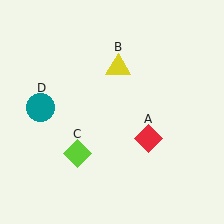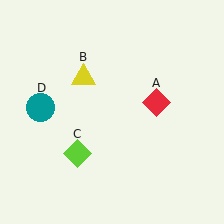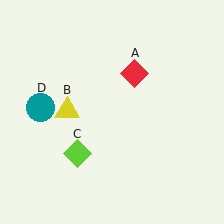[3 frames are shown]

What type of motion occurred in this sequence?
The red diamond (object A), yellow triangle (object B) rotated counterclockwise around the center of the scene.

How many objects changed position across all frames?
2 objects changed position: red diamond (object A), yellow triangle (object B).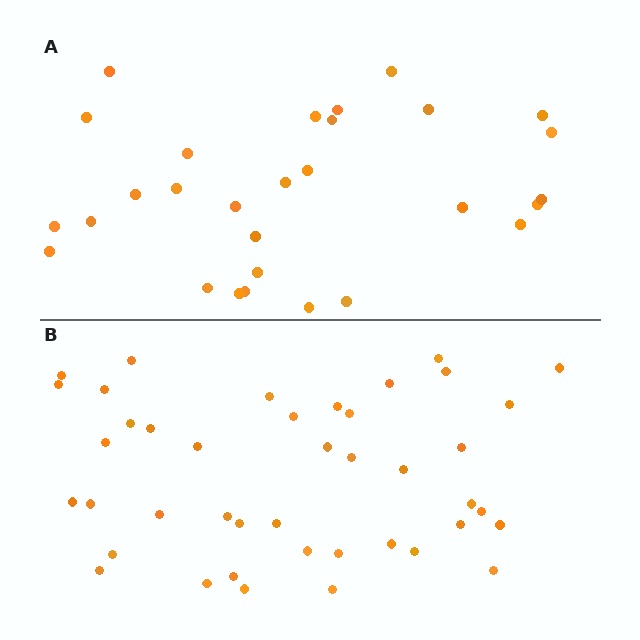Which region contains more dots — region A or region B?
Region B (the bottom region) has more dots.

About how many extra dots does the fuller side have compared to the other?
Region B has approximately 15 more dots than region A.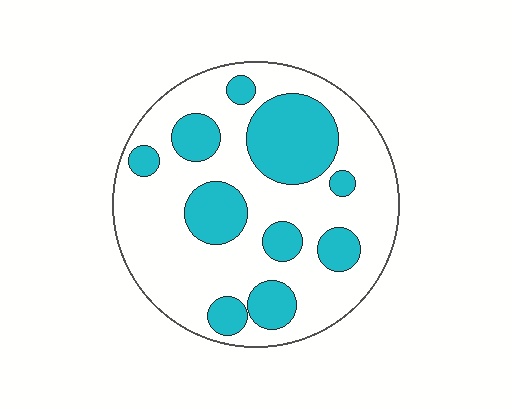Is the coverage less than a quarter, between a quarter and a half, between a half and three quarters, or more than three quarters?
Between a quarter and a half.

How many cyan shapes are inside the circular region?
10.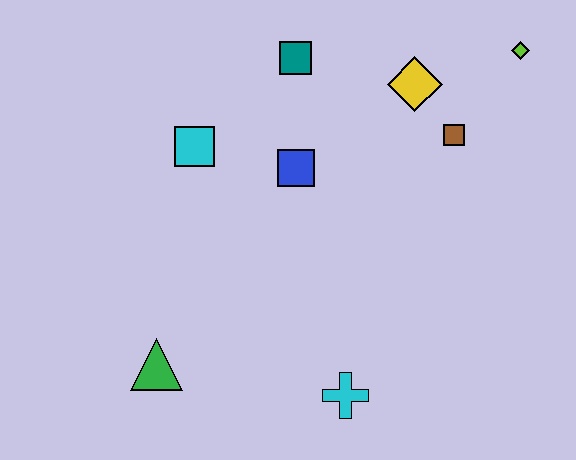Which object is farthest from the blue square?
The lime diamond is farthest from the blue square.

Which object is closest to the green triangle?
The cyan cross is closest to the green triangle.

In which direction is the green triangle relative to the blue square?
The green triangle is below the blue square.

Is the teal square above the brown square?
Yes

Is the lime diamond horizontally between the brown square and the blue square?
No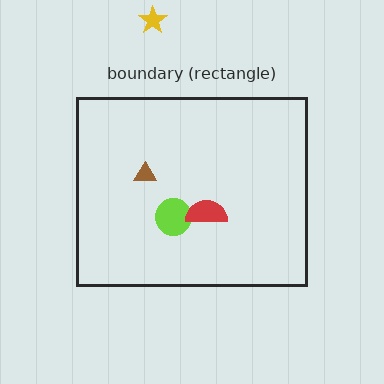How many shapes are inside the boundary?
3 inside, 1 outside.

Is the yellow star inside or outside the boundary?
Outside.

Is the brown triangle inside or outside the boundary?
Inside.